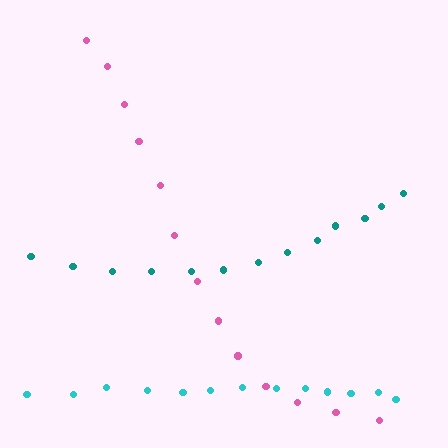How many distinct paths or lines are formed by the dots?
There are 3 distinct paths.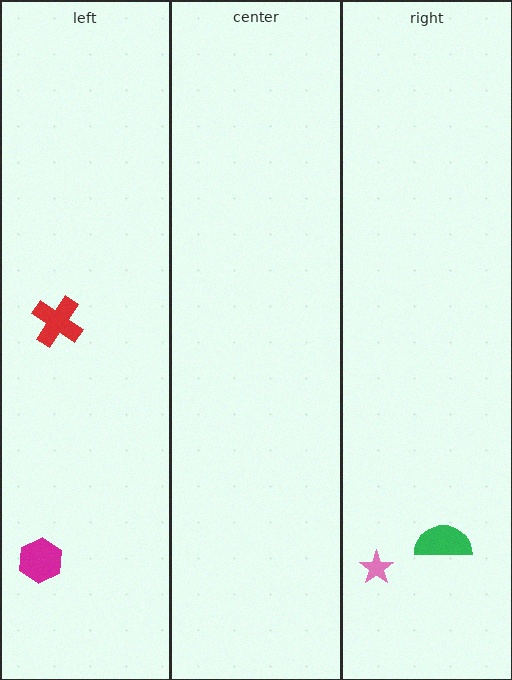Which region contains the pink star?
The right region.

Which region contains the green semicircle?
The right region.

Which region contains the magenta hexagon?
The left region.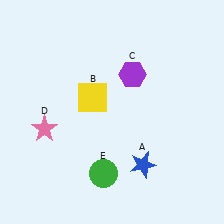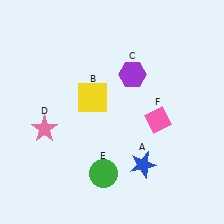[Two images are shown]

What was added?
A pink diamond (F) was added in Image 2.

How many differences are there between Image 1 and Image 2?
There is 1 difference between the two images.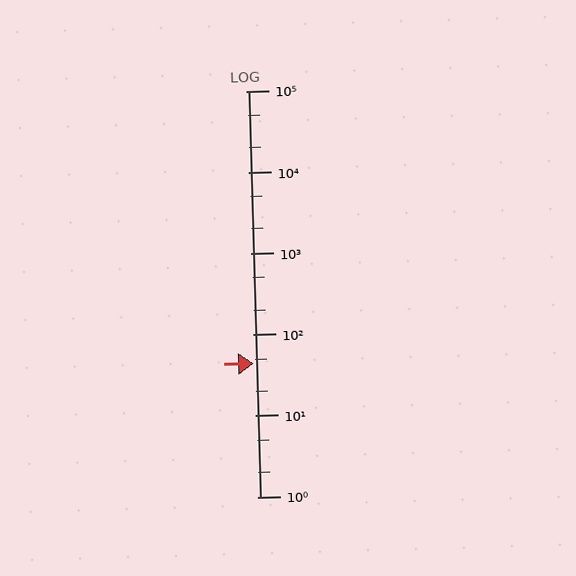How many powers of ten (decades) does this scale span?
The scale spans 5 decades, from 1 to 100000.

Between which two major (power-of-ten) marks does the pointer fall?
The pointer is between 10 and 100.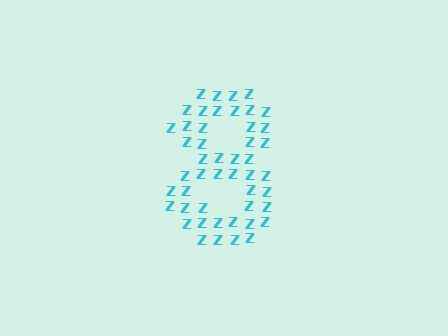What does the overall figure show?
The overall figure shows the digit 8.